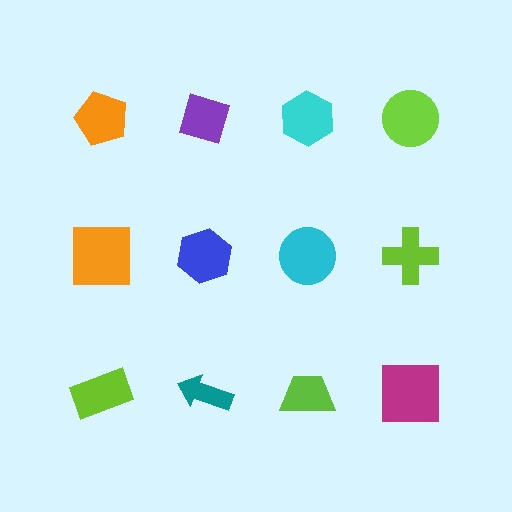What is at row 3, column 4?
A magenta square.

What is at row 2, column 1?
An orange square.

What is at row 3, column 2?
A teal arrow.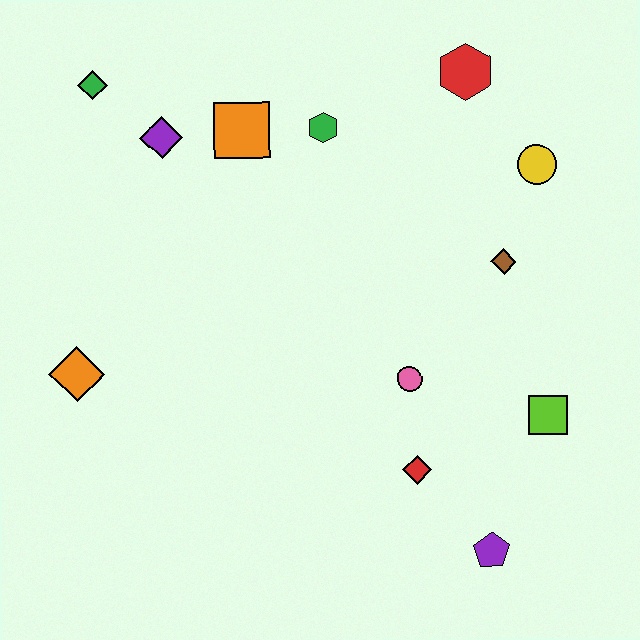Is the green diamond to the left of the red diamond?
Yes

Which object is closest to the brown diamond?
The yellow circle is closest to the brown diamond.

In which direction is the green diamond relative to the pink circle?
The green diamond is to the left of the pink circle.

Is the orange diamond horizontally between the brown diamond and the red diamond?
No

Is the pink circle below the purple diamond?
Yes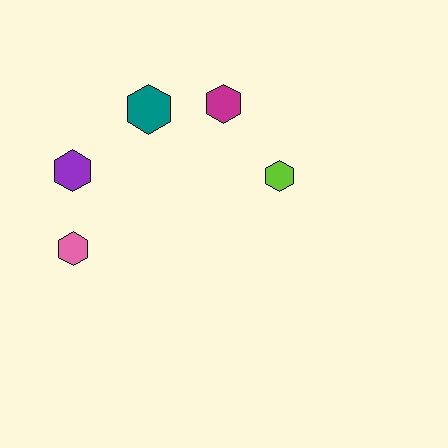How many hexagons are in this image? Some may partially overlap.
There are 5 hexagons.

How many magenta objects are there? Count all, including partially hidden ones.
There is 1 magenta object.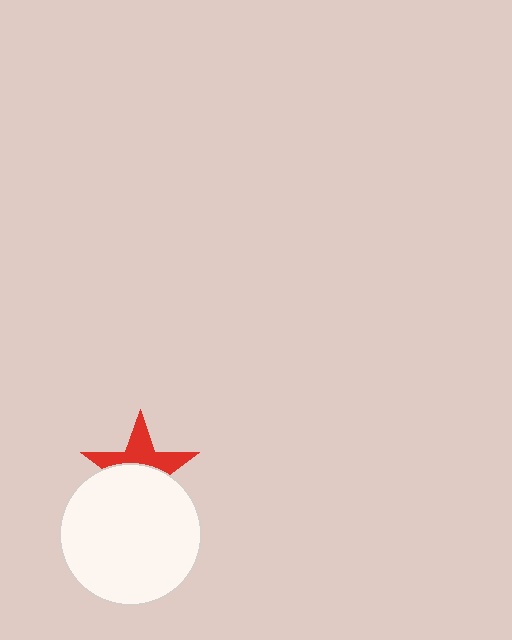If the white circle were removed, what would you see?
You would see the complete red star.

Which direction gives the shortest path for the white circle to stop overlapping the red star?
Moving down gives the shortest separation.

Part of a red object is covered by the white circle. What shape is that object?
It is a star.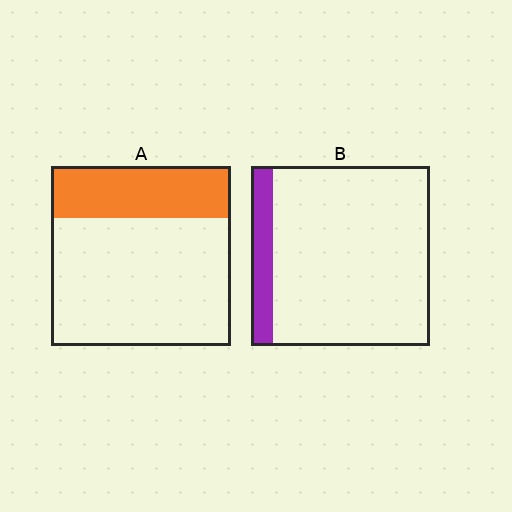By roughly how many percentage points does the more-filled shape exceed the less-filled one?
By roughly 15 percentage points (A over B).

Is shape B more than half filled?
No.